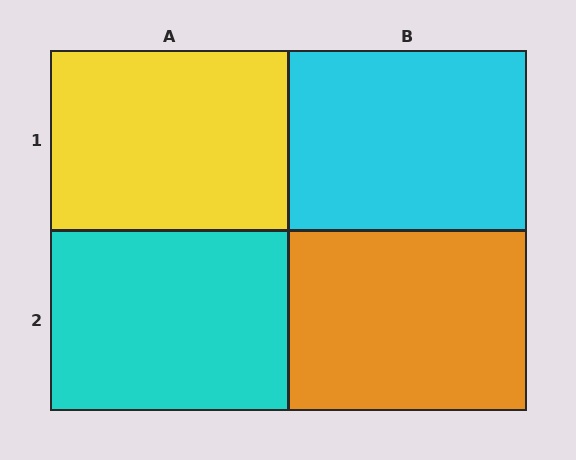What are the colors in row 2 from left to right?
Cyan, orange.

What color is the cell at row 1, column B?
Cyan.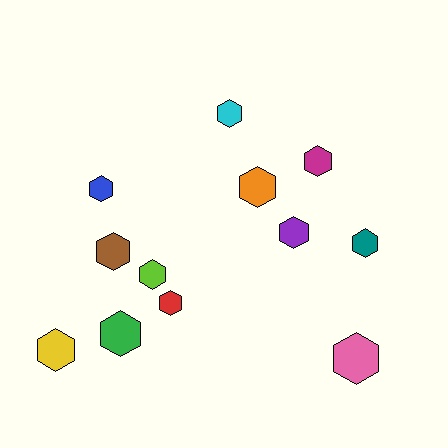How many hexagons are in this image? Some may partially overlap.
There are 12 hexagons.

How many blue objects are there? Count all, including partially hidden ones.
There is 1 blue object.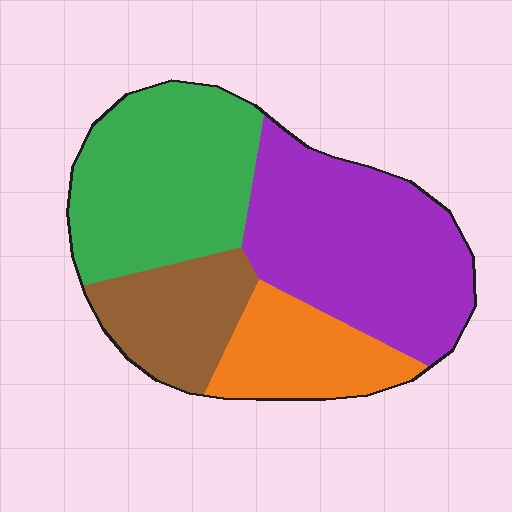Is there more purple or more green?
Purple.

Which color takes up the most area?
Purple, at roughly 35%.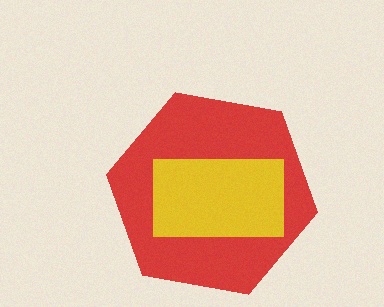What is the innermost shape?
The yellow rectangle.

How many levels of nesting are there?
2.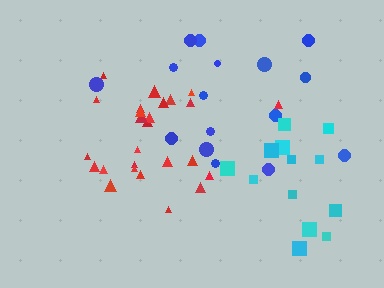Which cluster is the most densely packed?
Red.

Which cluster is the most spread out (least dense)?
Blue.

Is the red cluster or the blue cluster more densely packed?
Red.